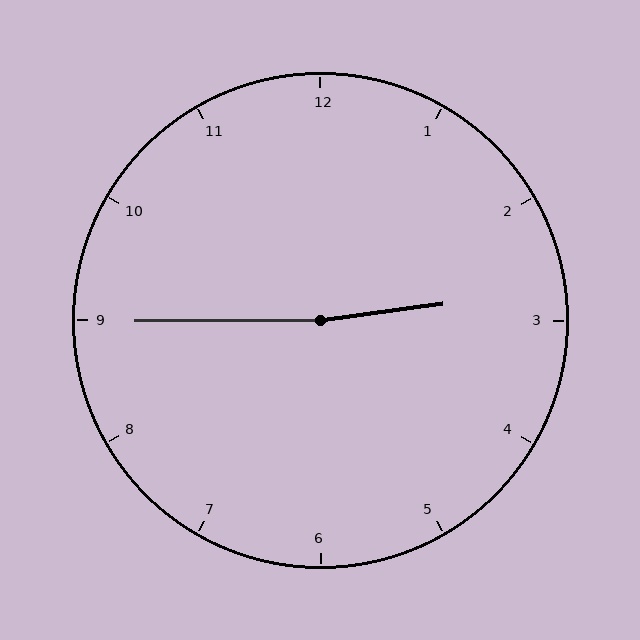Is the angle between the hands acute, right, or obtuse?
It is obtuse.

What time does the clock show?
2:45.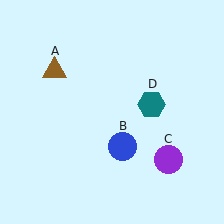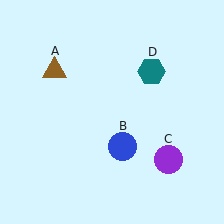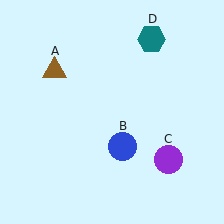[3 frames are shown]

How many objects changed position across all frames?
1 object changed position: teal hexagon (object D).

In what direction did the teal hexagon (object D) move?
The teal hexagon (object D) moved up.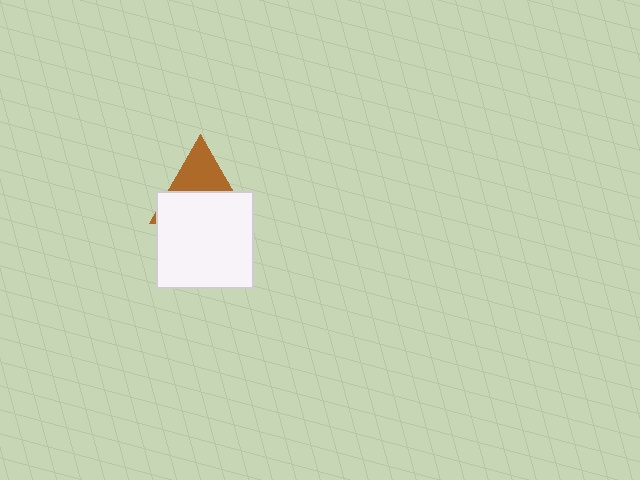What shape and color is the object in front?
The object in front is a white square.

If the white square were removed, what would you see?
You would see the complete brown triangle.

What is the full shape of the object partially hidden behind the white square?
The partially hidden object is a brown triangle.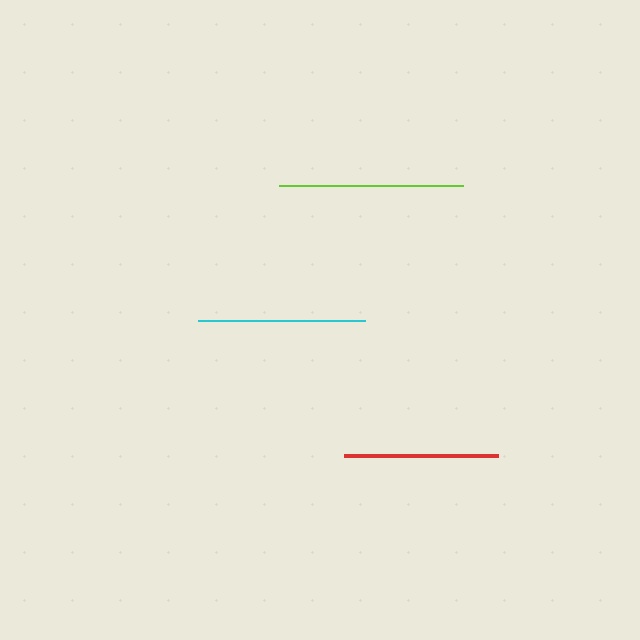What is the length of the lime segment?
The lime segment is approximately 184 pixels long.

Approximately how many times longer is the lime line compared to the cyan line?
The lime line is approximately 1.1 times the length of the cyan line.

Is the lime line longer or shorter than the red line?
The lime line is longer than the red line.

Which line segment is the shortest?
The red line is the shortest at approximately 154 pixels.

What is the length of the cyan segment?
The cyan segment is approximately 167 pixels long.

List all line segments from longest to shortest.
From longest to shortest: lime, cyan, red.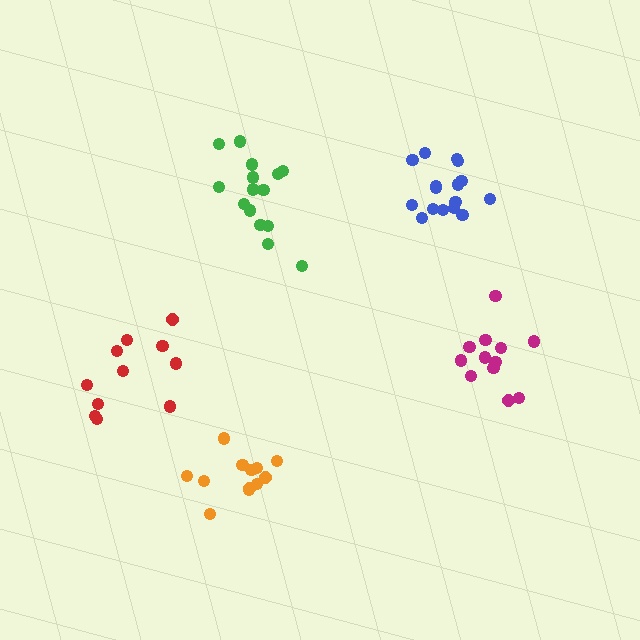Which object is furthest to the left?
The red cluster is leftmost.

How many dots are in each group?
Group 1: 15 dots, Group 2: 12 dots, Group 3: 11 dots, Group 4: 16 dots, Group 5: 12 dots (66 total).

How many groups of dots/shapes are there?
There are 5 groups.